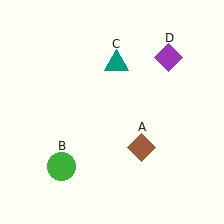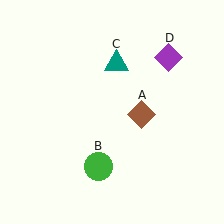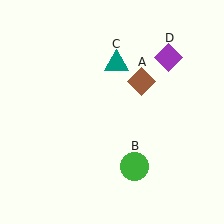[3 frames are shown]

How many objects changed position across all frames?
2 objects changed position: brown diamond (object A), green circle (object B).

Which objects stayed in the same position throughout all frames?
Teal triangle (object C) and purple diamond (object D) remained stationary.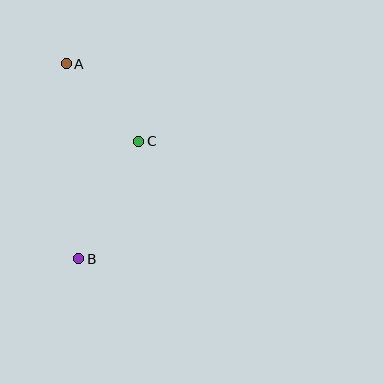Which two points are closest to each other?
Points A and C are closest to each other.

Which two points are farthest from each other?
Points A and B are farthest from each other.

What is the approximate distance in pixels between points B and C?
The distance between B and C is approximately 132 pixels.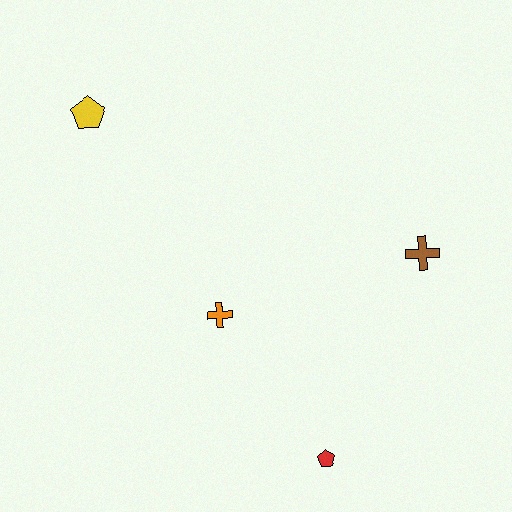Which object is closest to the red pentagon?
The orange cross is closest to the red pentagon.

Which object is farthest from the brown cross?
The yellow pentagon is farthest from the brown cross.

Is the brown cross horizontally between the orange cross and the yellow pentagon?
No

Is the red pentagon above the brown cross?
No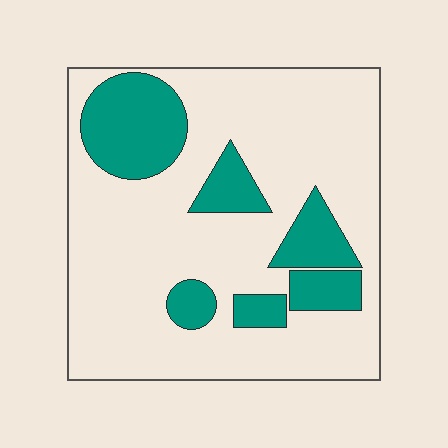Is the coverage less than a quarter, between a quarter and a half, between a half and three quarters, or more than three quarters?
Less than a quarter.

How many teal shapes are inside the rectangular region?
6.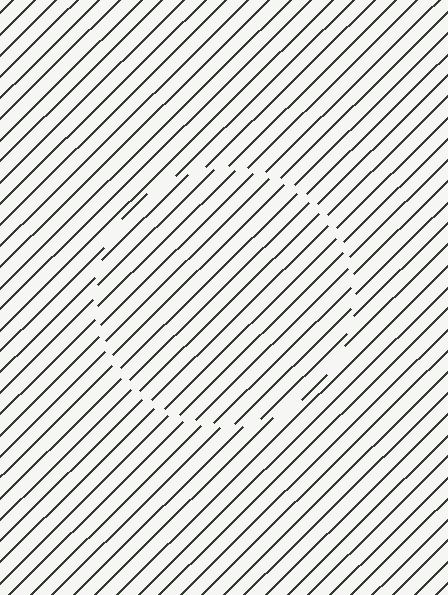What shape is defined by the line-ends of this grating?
An illusory circle. The interior of the shape contains the same grating, shifted by half a period — the contour is defined by the phase discontinuity where line-ends from the inner and outer gratings abut.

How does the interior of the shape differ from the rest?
The interior of the shape contains the same grating, shifted by half a period — the contour is defined by the phase discontinuity where line-ends from the inner and outer gratings abut.